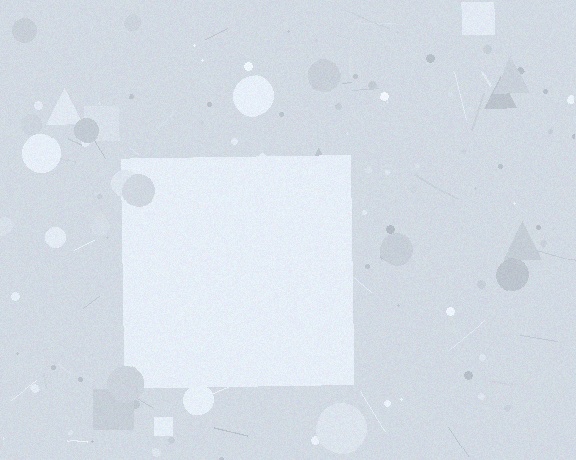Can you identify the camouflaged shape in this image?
The camouflaged shape is a square.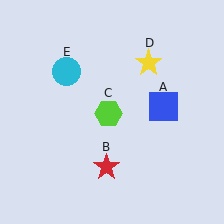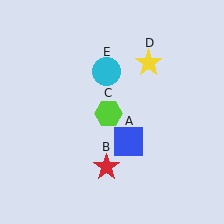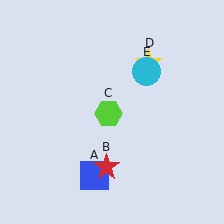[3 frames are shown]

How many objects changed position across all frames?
2 objects changed position: blue square (object A), cyan circle (object E).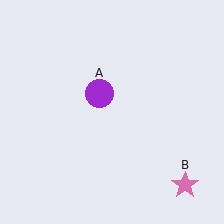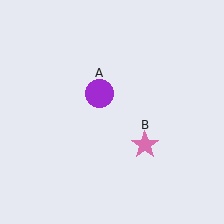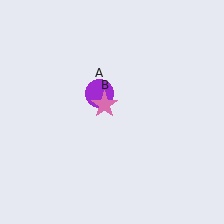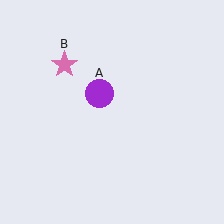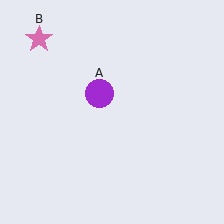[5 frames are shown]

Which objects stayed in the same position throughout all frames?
Purple circle (object A) remained stationary.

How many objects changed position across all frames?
1 object changed position: pink star (object B).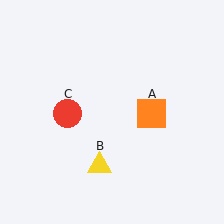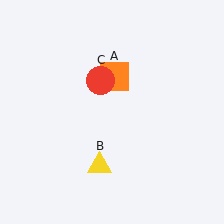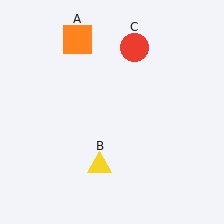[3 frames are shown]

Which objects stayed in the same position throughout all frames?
Yellow triangle (object B) remained stationary.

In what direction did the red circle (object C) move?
The red circle (object C) moved up and to the right.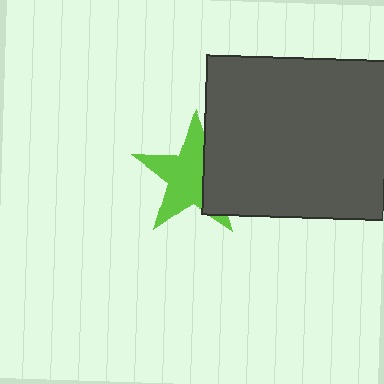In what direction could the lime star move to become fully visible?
The lime star could move left. That would shift it out from behind the dark gray rectangle entirely.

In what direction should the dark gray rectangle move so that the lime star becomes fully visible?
The dark gray rectangle should move right. That is the shortest direction to clear the overlap and leave the lime star fully visible.